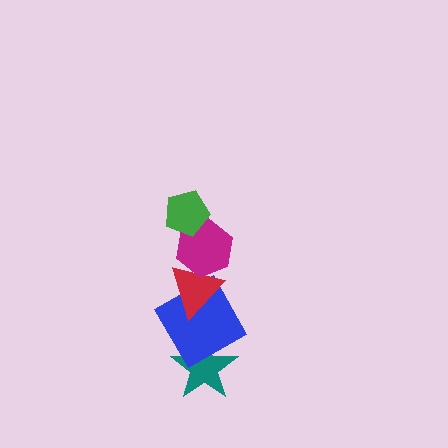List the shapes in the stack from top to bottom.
From top to bottom: the green pentagon, the magenta hexagon, the red triangle, the blue square, the teal star.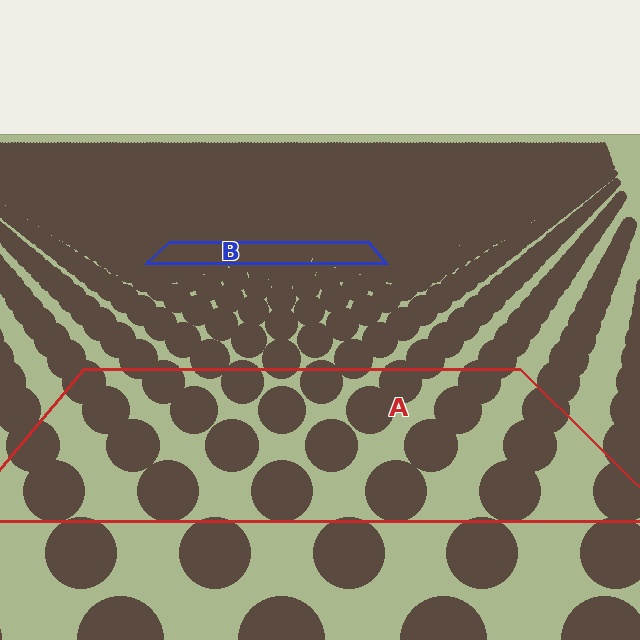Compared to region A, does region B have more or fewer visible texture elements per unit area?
Region B has more texture elements per unit area — they are packed more densely because it is farther away.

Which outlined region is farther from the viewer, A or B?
Region B is farther from the viewer — the texture elements inside it appear smaller and more densely packed.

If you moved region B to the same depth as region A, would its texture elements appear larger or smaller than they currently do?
They would appear larger. At a closer depth, the same texture elements are projected at a bigger on-screen size.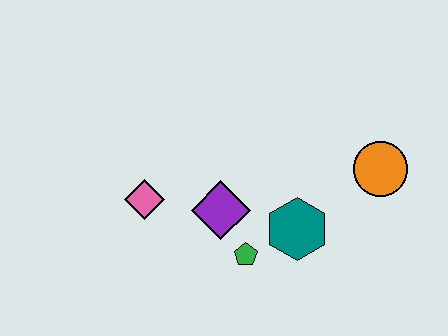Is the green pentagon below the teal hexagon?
Yes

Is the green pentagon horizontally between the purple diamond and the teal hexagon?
Yes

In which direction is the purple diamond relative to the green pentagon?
The purple diamond is above the green pentagon.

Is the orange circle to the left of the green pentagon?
No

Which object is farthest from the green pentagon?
The orange circle is farthest from the green pentagon.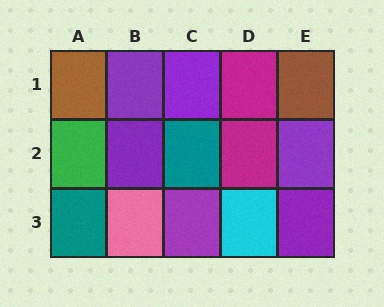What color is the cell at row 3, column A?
Teal.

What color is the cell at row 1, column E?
Brown.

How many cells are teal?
2 cells are teal.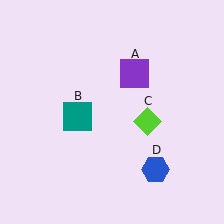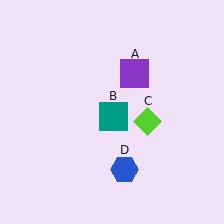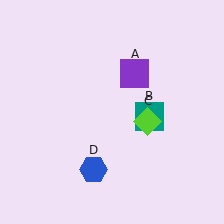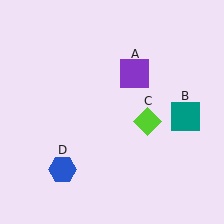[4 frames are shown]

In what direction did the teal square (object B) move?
The teal square (object B) moved right.